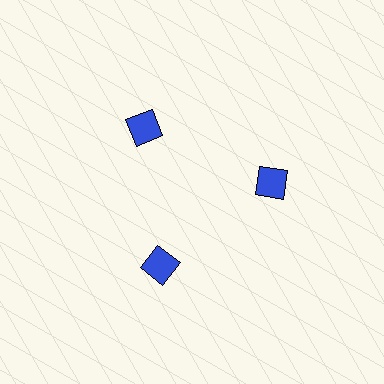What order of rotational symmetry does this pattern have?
This pattern has 3-fold rotational symmetry.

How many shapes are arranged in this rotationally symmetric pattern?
There are 3 shapes, arranged in 3 groups of 1.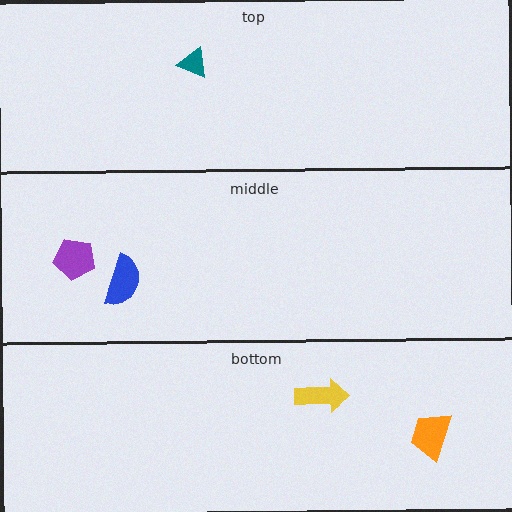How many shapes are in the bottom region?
2.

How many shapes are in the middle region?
2.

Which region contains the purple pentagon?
The middle region.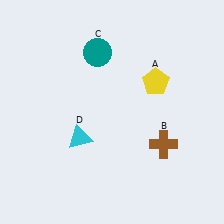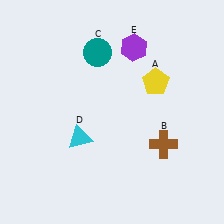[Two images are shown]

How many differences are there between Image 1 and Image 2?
There is 1 difference between the two images.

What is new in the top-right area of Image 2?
A purple hexagon (E) was added in the top-right area of Image 2.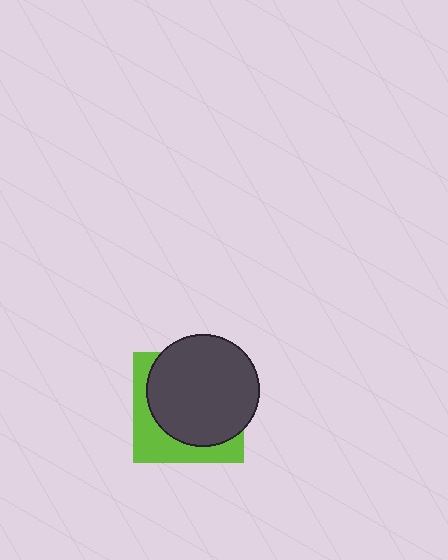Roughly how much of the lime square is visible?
A small part of it is visible (roughly 33%).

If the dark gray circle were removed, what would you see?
You would see the complete lime square.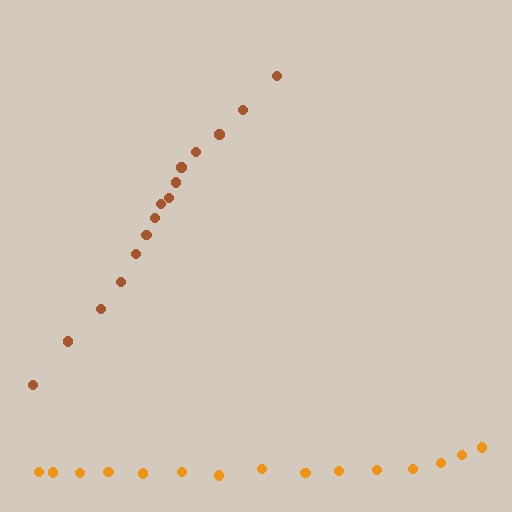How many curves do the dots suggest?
There are 2 distinct paths.